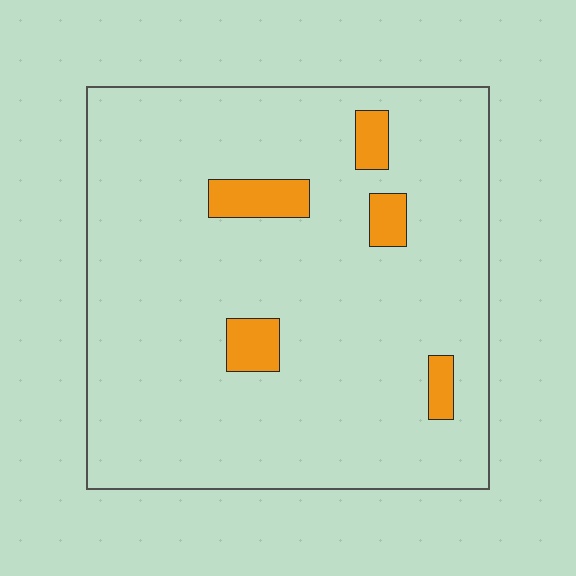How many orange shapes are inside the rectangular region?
5.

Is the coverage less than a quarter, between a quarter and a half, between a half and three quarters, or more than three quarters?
Less than a quarter.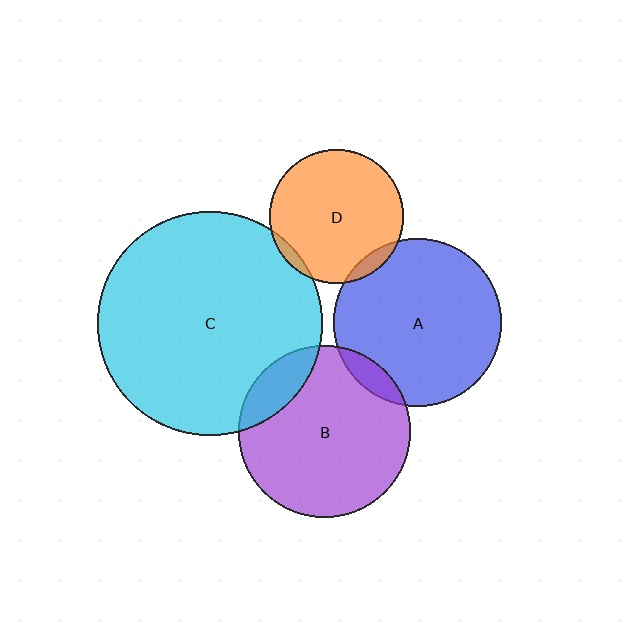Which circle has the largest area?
Circle C (cyan).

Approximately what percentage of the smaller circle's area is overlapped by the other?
Approximately 5%.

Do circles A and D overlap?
Yes.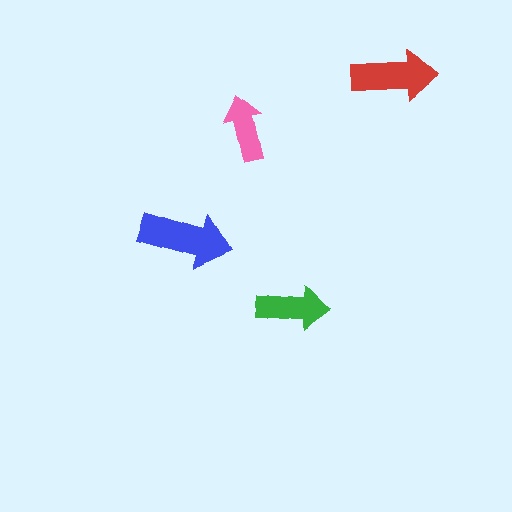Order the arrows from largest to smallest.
the blue one, the red one, the green one, the pink one.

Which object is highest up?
The red arrow is topmost.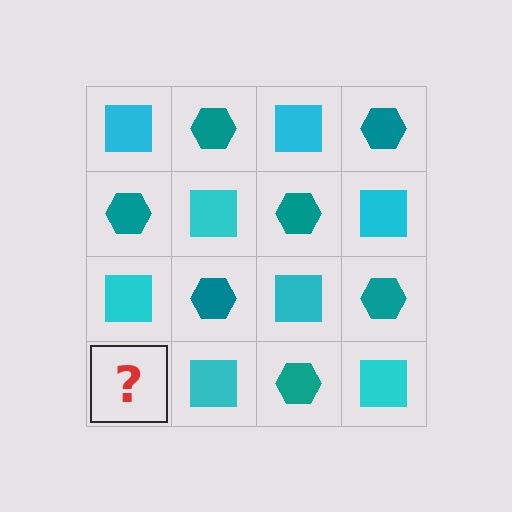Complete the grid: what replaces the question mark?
The question mark should be replaced with a teal hexagon.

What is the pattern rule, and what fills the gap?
The rule is that it alternates cyan square and teal hexagon in a checkerboard pattern. The gap should be filled with a teal hexagon.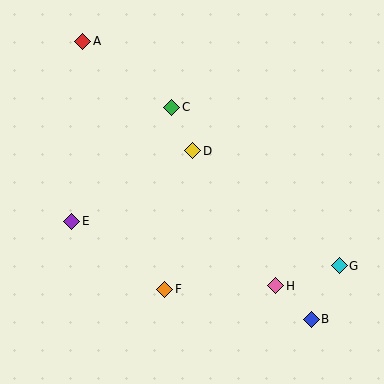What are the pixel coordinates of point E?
Point E is at (72, 221).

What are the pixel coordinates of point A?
Point A is at (83, 41).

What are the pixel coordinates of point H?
Point H is at (276, 286).